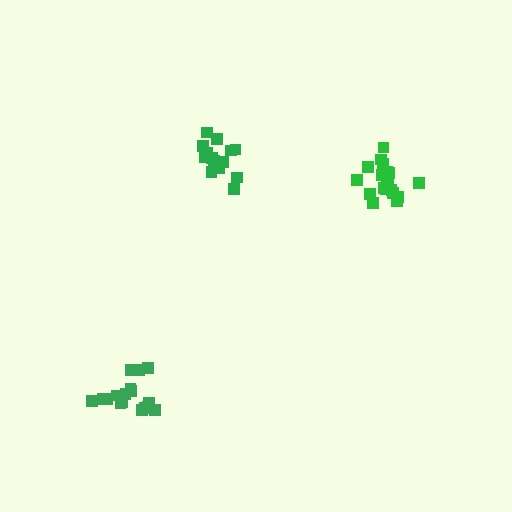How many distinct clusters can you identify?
There are 3 distinct clusters.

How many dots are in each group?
Group 1: 14 dots, Group 2: 20 dots, Group 3: 17 dots (51 total).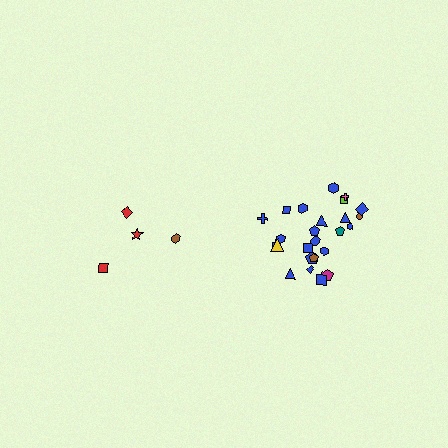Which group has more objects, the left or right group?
The right group.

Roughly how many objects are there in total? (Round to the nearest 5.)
Roughly 30 objects in total.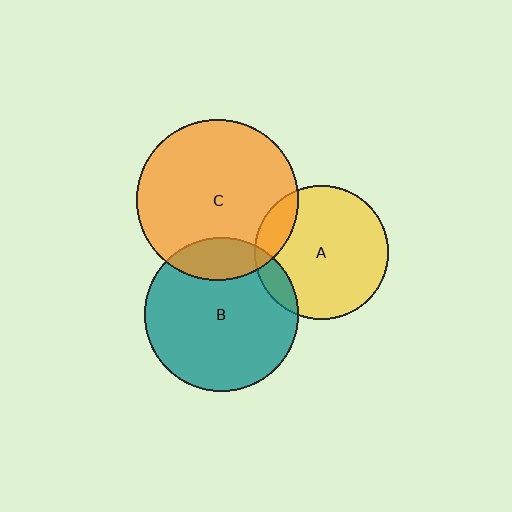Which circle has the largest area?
Circle C (orange).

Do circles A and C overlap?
Yes.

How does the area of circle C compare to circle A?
Approximately 1.4 times.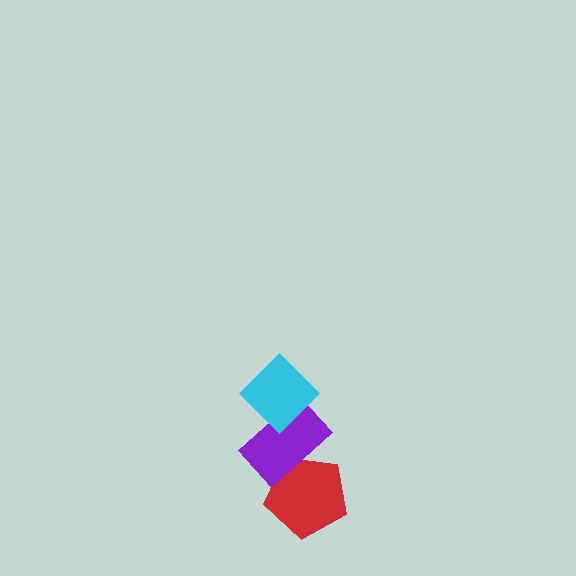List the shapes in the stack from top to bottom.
From top to bottom: the cyan diamond, the purple rectangle, the red pentagon.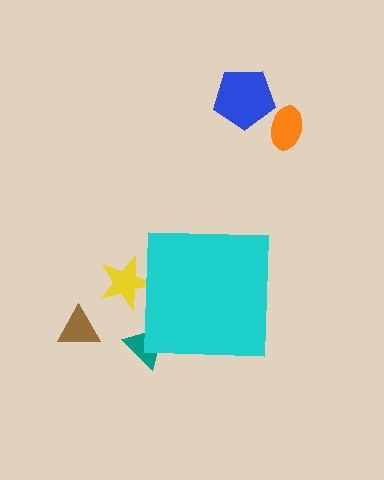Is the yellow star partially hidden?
Yes, the yellow star is partially hidden behind the cyan square.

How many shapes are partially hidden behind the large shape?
2 shapes are partially hidden.